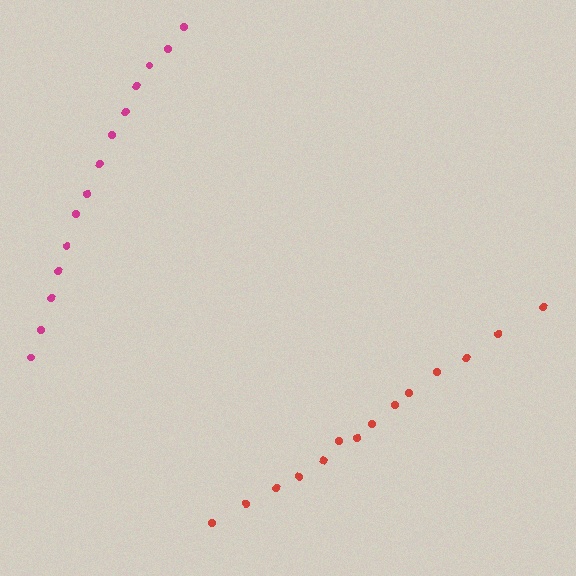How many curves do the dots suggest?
There are 2 distinct paths.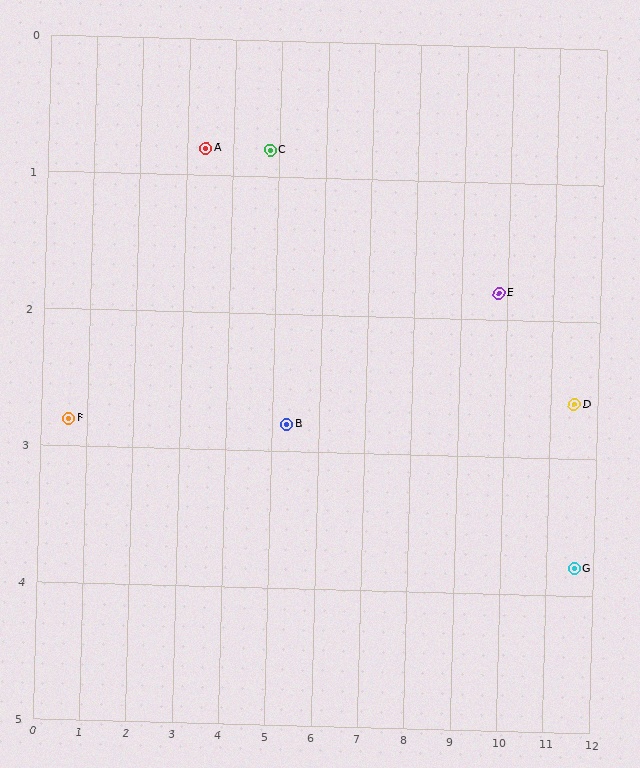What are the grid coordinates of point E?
Point E is at approximately (9.8, 1.8).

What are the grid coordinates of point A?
Point A is at approximately (3.4, 0.8).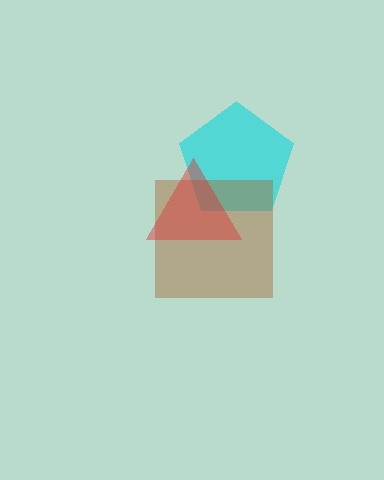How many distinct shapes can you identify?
There are 3 distinct shapes: a cyan pentagon, a brown square, a red triangle.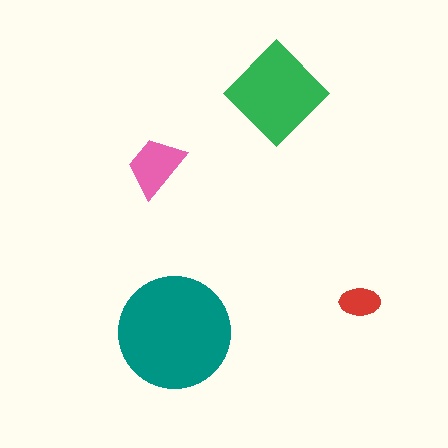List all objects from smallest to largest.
The red ellipse, the pink trapezoid, the green diamond, the teal circle.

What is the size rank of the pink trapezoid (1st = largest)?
3rd.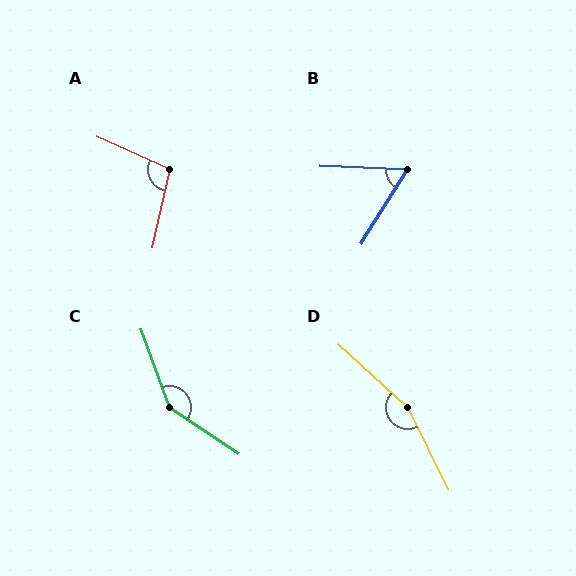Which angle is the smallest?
B, at approximately 60 degrees.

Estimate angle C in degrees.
Approximately 144 degrees.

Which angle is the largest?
D, at approximately 159 degrees.